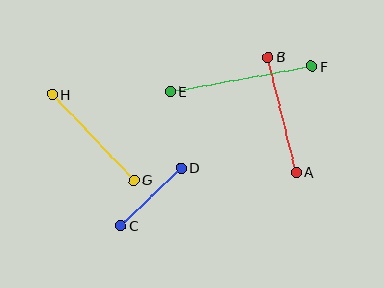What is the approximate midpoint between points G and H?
The midpoint is at approximately (93, 137) pixels.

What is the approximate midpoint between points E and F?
The midpoint is at approximately (241, 79) pixels.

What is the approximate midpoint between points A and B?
The midpoint is at approximately (282, 114) pixels.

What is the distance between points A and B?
The distance is approximately 119 pixels.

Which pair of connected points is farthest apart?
Points E and F are farthest apart.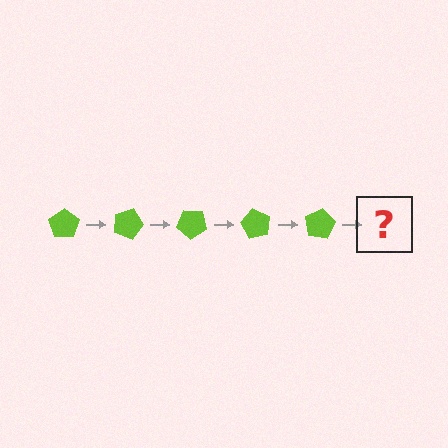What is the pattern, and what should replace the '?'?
The pattern is that the pentagon rotates 20 degrees each step. The '?' should be a lime pentagon rotated 100 degrees.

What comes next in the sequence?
The next element should be a lime pentagon rotated 100 degrees.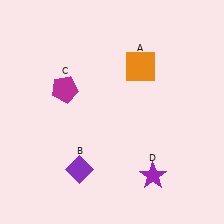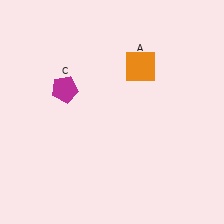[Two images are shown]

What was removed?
The purple diamond (B), the purple star (D) were removed in Image 2.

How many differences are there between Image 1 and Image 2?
There are 2 differences between the two images.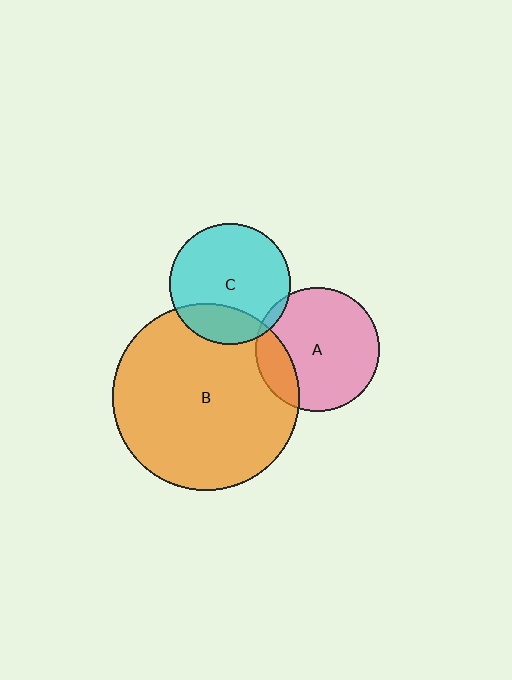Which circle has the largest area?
Circle B (orange).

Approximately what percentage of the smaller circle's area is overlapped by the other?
Approximately 5%.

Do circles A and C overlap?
Yes.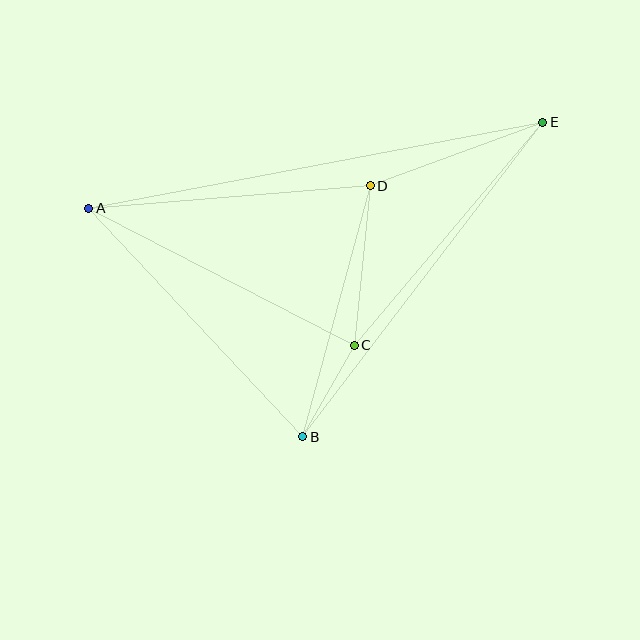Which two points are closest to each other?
Points B and C are closest to each other.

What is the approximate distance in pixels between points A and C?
The distance between A and C is approximately 299 pixels.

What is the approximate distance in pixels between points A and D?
The distance between A and D is approximately 282 pixels.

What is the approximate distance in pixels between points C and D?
The distance between C and D is approximately 160 pixels.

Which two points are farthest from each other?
Points A and E are farthest from each other.